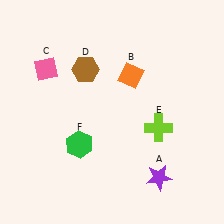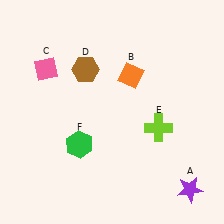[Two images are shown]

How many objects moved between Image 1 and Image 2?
1 object moved between the two images.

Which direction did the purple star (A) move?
The purple star (A) moved right.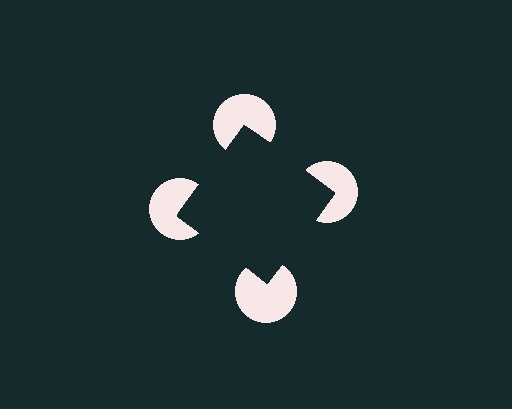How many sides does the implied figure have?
4 sides.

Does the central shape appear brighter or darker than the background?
It typically appears slightly darker than the background, even though no actual brightness change is drawn.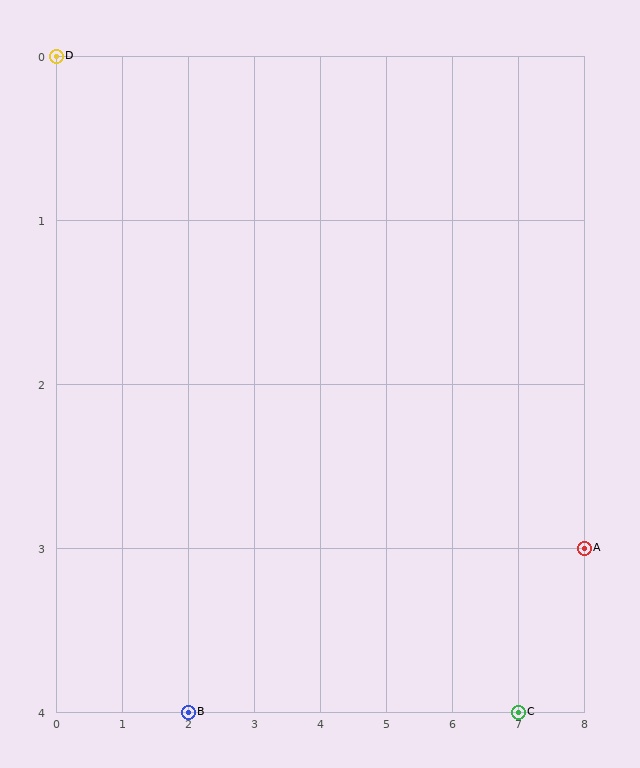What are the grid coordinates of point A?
Point A is at grid coordinates (8, 3).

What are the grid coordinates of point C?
Point C is at grid coordinates (7, 4).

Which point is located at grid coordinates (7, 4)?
Point C is at (7, 4).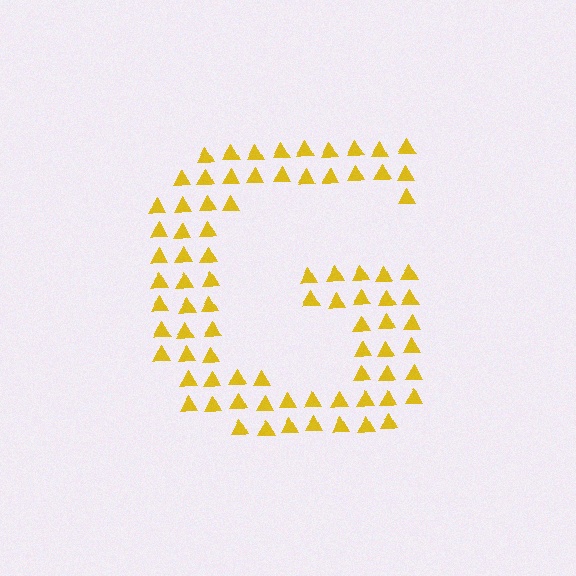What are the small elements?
The small elements are triangles.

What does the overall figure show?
The overall figure shows the letter G.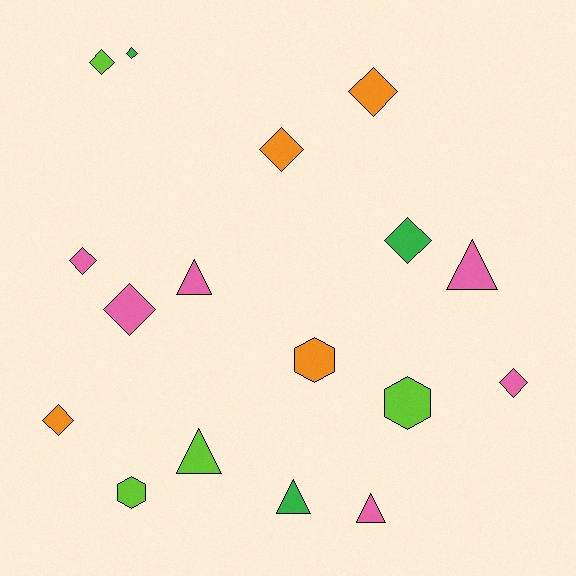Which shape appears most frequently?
Diamond, with 9 objects.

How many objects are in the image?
There are 17 objects.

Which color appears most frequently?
Pink, with 6 objects.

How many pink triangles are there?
There are 3 pink triangles.